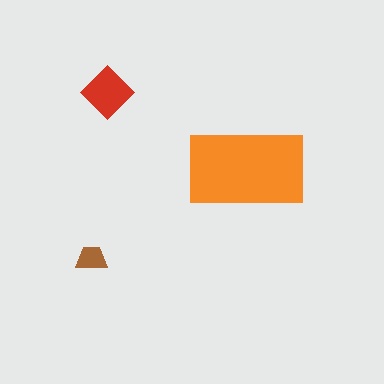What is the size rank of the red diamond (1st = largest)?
2nd.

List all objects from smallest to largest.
The brown trapezoid, the red diamond, the orange rectangle.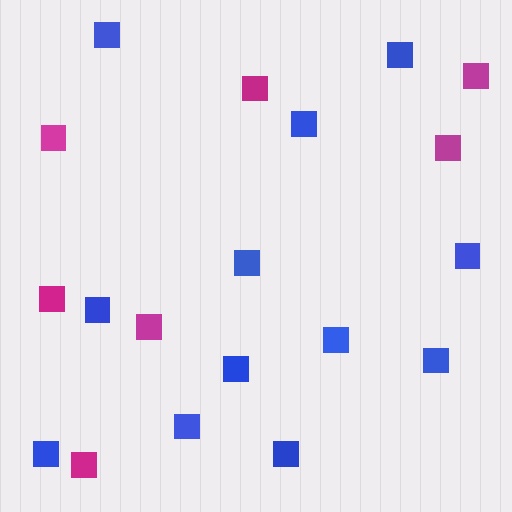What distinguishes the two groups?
There are 2 groups: one group of magenta squares (7) and one group of blue squares (12).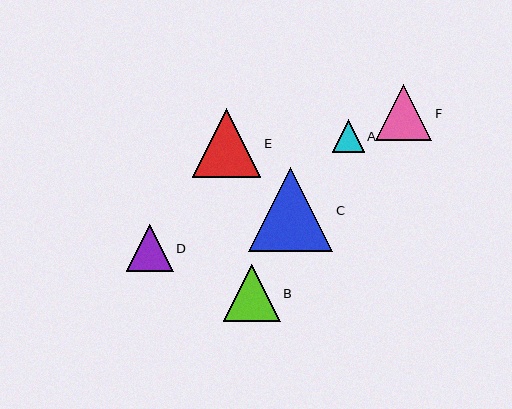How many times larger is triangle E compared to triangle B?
Triangle E is approximately 1.2 times the size of triangle B.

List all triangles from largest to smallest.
From largest to smallest: C, E, B, F, D, A.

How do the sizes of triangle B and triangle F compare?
Triangle B and triangle F are approximately the same size.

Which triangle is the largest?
Triangle C is the largest with a size of approximately 84 pixels.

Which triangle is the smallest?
Triangle A is the smallest with a size of approximately 32 pixels.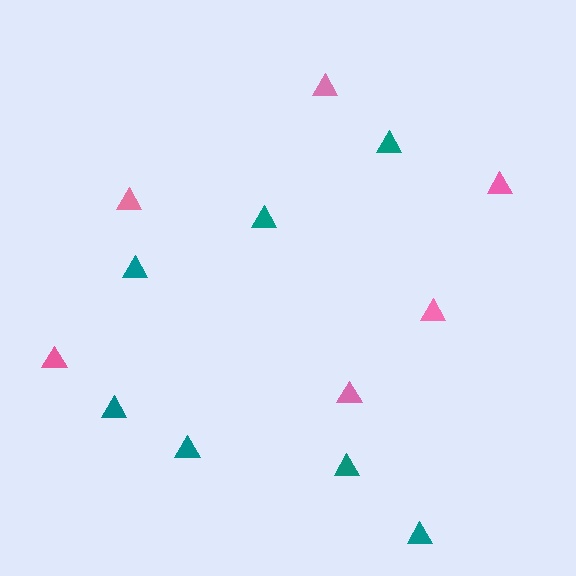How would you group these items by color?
There are 2 groups: one group of pink triangles (6) and one group of teal triangles (7).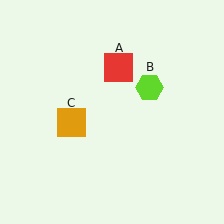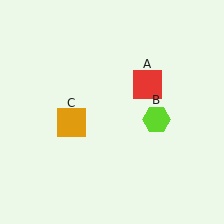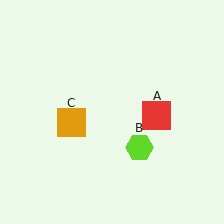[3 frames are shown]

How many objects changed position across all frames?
2 objects changed position: red square (object A), lime hexagon (object B).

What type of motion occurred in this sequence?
The red square (object A), lime hexagon (object B) rotated clockwise around the center of the scene.